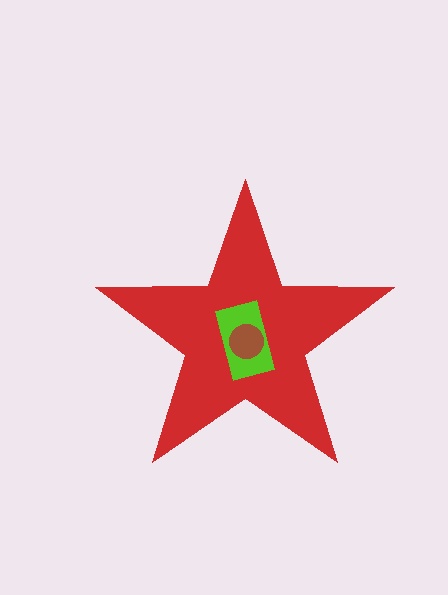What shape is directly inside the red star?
The lime rectangle.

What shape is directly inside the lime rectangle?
The brown circle.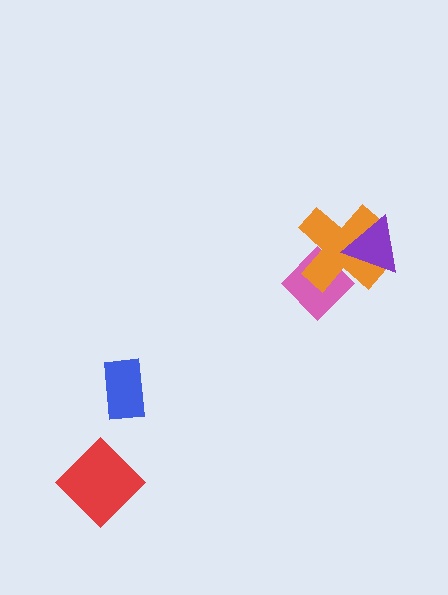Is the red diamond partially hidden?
No, no other shape covers it.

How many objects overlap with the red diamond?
0 objects overlap with the red diamond.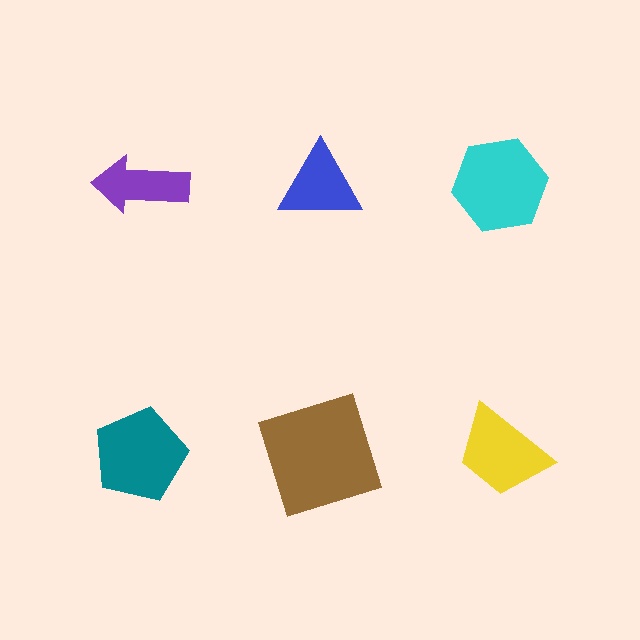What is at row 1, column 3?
A cyan hexagon.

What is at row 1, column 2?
A blue triangle.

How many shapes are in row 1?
3 shapes.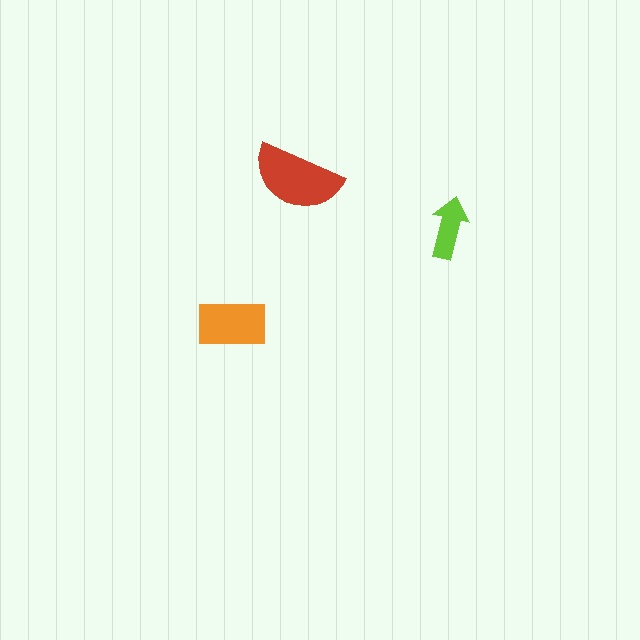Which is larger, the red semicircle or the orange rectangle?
The red semicircle.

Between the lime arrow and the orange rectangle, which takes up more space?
The orange rectangle.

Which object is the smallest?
The lime arrow.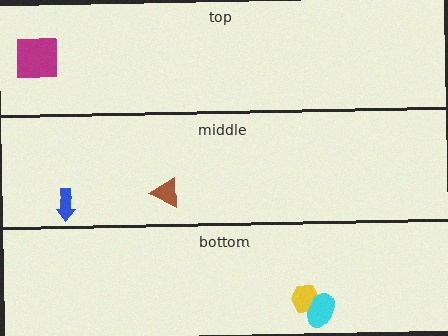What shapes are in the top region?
The magenta square.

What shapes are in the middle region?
The brown triangle, the blue arrow.